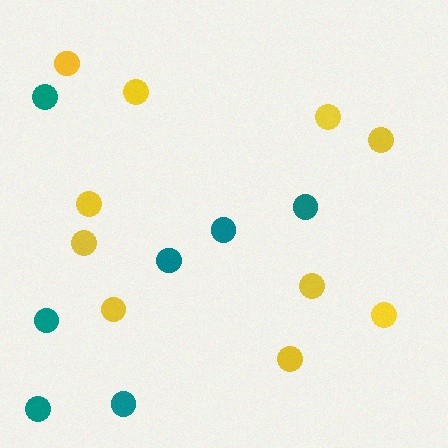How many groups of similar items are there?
There are 2 groups: one group of yellow circles (10) and one group of teal circles (7).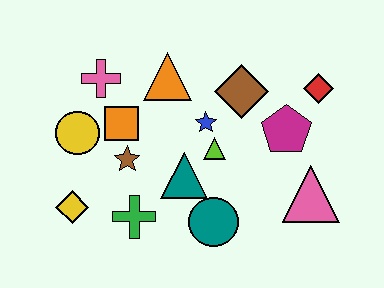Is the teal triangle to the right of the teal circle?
No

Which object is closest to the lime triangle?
The blue star is closest to the lime triangle.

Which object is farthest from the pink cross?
The pink triangle is farthest from the pink cross.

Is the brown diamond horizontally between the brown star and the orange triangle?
No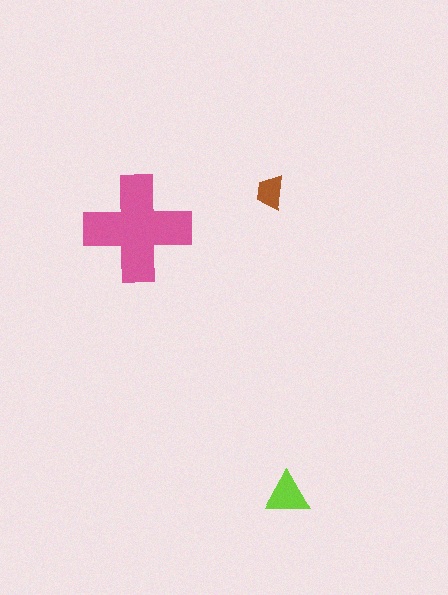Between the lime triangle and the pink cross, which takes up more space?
The pink cross.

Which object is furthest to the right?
The lime triangle is rightmost.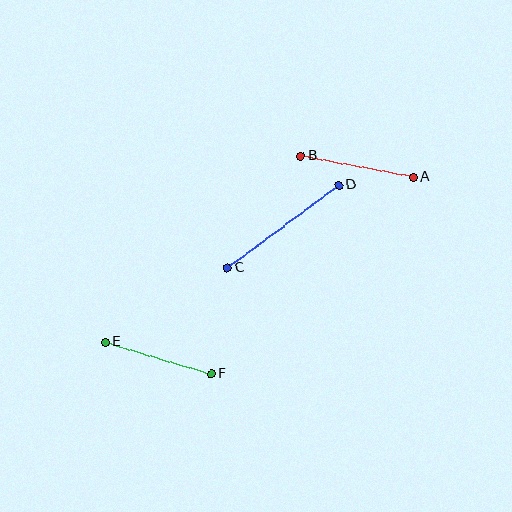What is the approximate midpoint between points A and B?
The midpoint is at approximately (357, 166) pixels.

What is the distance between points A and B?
The distance is approximately 115 pixels.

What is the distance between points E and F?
The distance is approximately 110 pixels.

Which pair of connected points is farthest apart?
Points C and D are farthest apart.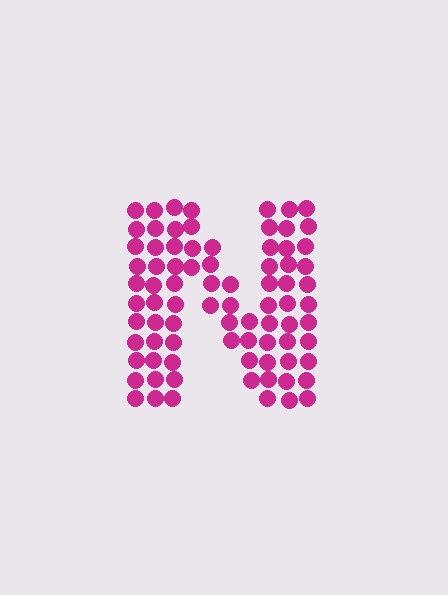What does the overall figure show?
The overall figure shows the letter N.